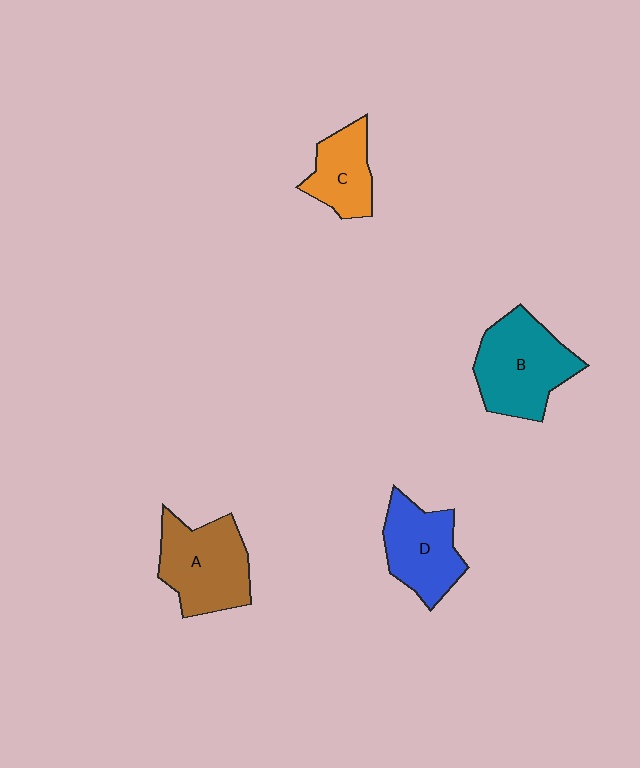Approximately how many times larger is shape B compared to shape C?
Approximately 1.6 times.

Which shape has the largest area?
Shape B (teal).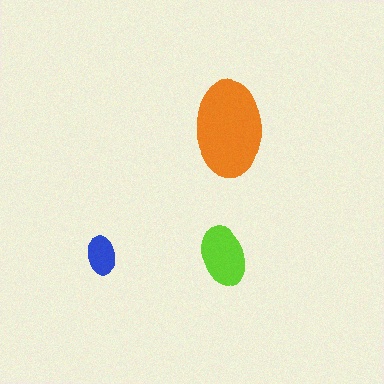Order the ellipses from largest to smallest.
the orange one, the lime one, the blue one.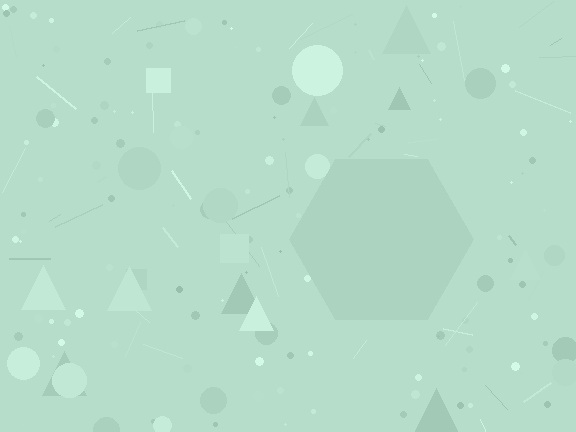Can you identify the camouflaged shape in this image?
The camouflaged shape is a hexagon.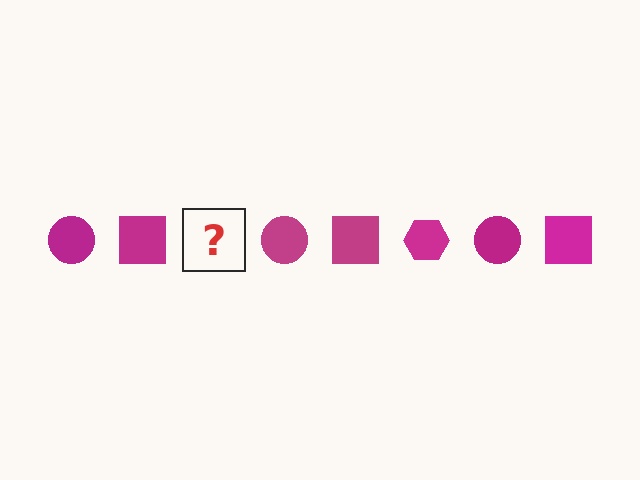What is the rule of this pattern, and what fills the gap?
The rule is that the pattern cycles through circle, square, hexagon shapes in magenta. The gap should be filled with a magenta hexagon.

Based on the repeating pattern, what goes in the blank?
The blank should be a magenta hexagon.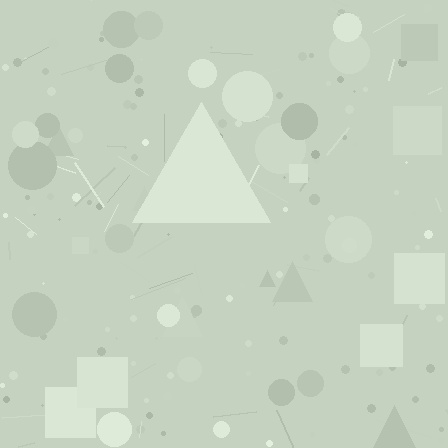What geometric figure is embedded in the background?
A triangle is embedded in the background.